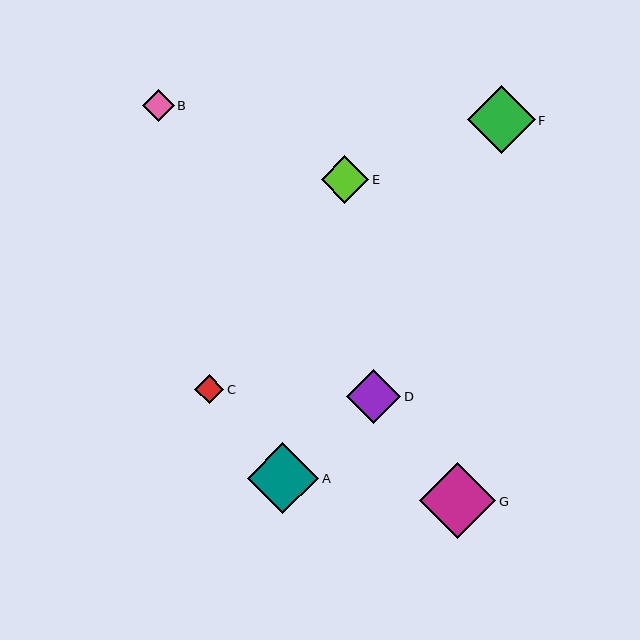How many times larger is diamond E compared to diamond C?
Diamond E is approximately 1.6 times the size of diamond C.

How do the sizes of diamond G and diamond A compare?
Diamond G and diamond A are approximately the same size.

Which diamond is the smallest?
Diamond C is the smallest with a size of approximately 29 pixels.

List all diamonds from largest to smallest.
From largest to smallest: G, A, F, D, E, B, C.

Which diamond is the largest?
Diamond G is the largest with a size of approximately 77 pixels.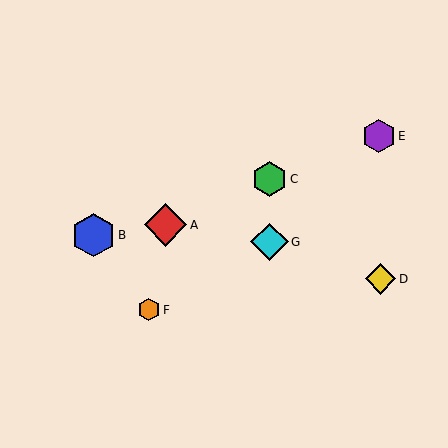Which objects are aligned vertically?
Objects C, G are aligned vertically.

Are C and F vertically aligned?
No, C is at x≈270 and F is at x≈149.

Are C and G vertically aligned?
Yes, both are at x≈270.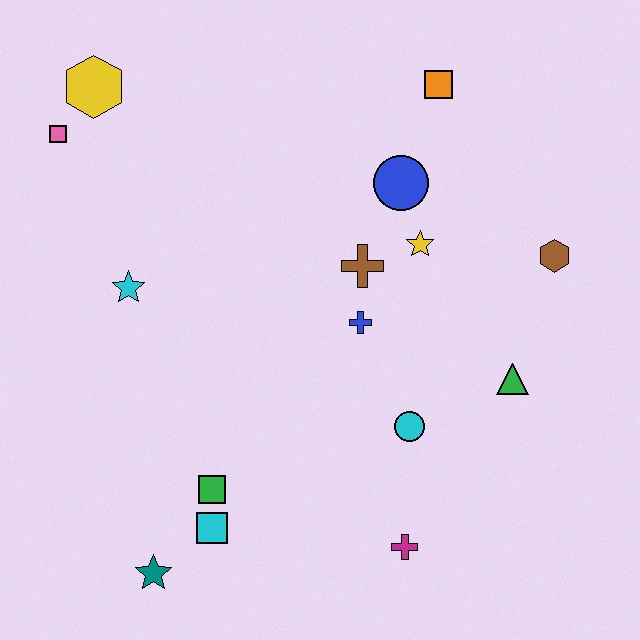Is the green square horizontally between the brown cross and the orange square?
No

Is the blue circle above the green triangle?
Yes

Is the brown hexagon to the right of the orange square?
Yes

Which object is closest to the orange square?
The blue circle is closest to the orange square.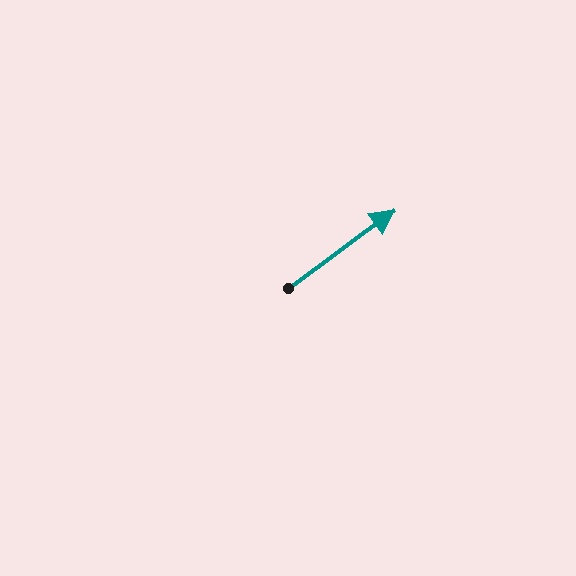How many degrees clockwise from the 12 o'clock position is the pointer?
Approximately 54 degrees.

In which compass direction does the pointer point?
Northeast.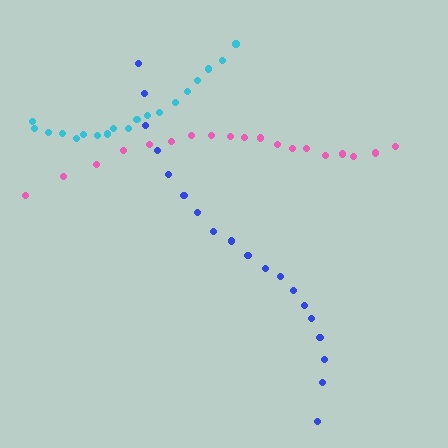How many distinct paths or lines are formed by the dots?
There are 3 distinct paths.